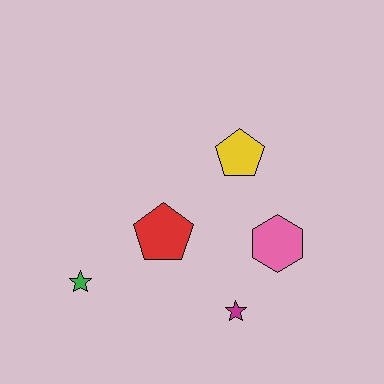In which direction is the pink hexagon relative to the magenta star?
The pink hexagon is above the magenta star.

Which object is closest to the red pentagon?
The green star is closest to the red pentagon.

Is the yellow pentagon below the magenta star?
No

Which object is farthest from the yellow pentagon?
The green star is farthest from the yellow pentagon.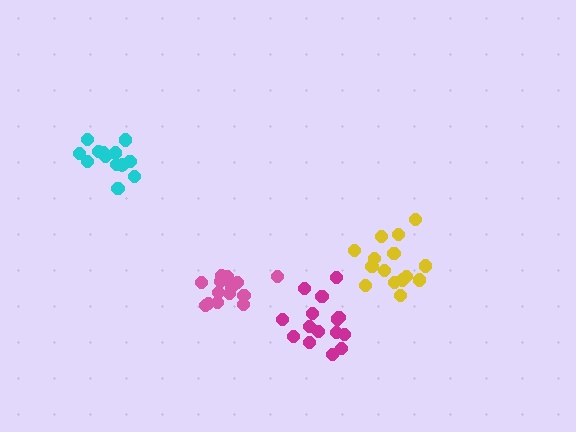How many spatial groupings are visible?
There are 4 spatial groupings.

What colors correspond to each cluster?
The clusters are colored: magenta, yellow, pink, cyan.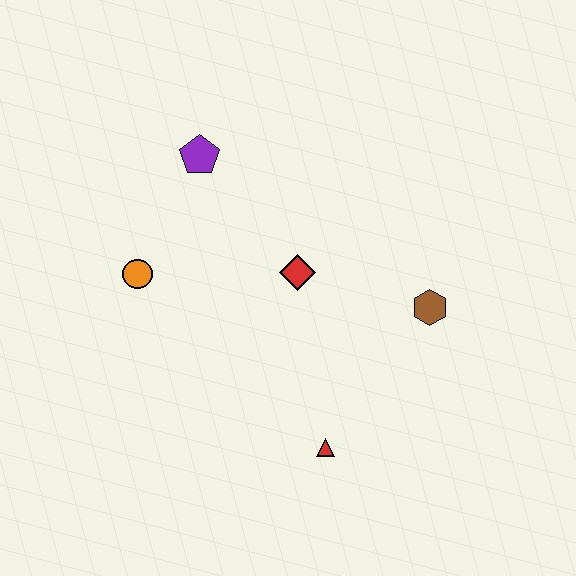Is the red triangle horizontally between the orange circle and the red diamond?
No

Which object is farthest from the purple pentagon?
The red triangle is farthest from the purple pentagon.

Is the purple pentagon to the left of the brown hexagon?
Yes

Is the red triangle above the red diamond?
No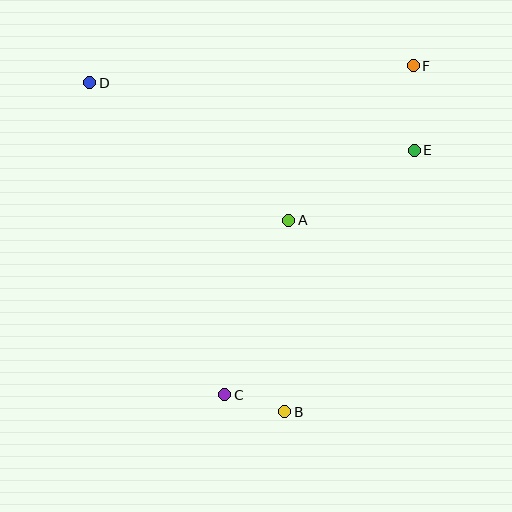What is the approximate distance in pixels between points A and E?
The distance between A and E is approximately 144 pixels.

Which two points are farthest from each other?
Points B and D are farthest from each other.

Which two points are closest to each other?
Points B and C are closest to each other.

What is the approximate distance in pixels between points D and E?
The distance between D and E is approximately 332 pixels.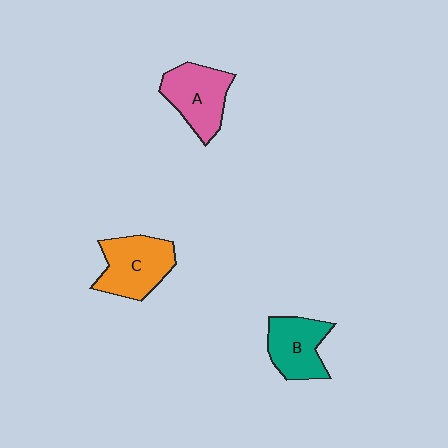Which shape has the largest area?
Shape C (orange).